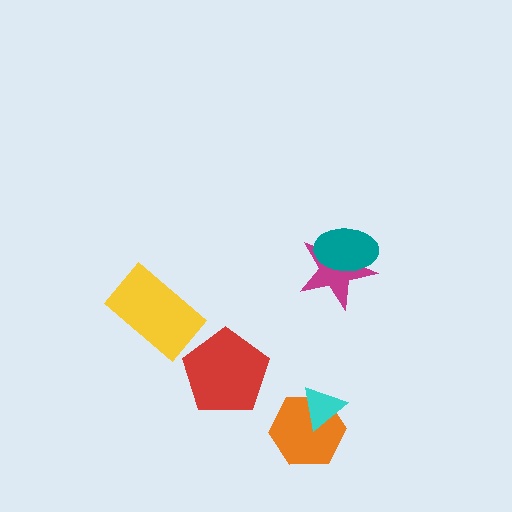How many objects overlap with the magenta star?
1 object overlaps with the magenta star.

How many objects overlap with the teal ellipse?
1 object overlaps with the teal ellipse.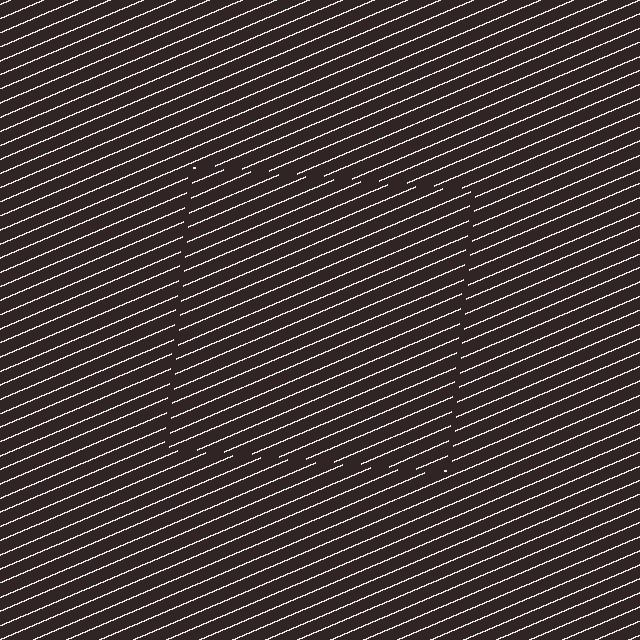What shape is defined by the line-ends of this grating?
An illusory square. The interior of the shape contains the same grating, shifted by half a period — the contour is defined by the phase discontinuity where line-ends from the inner and outer gratings abut.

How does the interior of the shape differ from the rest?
The interior of the shape contains the same grating, shifted by half a period — the contour is defined by the phase discontinuity where line-ends from the inner and outer gratings abut.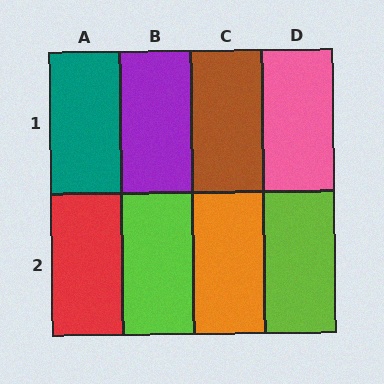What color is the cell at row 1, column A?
Teal.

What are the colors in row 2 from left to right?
Red, lime, orange, lime.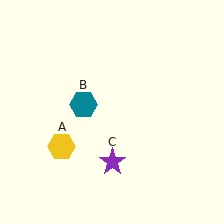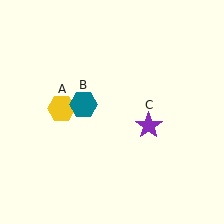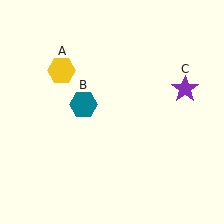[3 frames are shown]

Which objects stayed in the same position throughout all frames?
Teal hexagon (object B) remained stationary.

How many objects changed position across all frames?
2 objects changed position: yellow hexagon (object A), purple star (object C).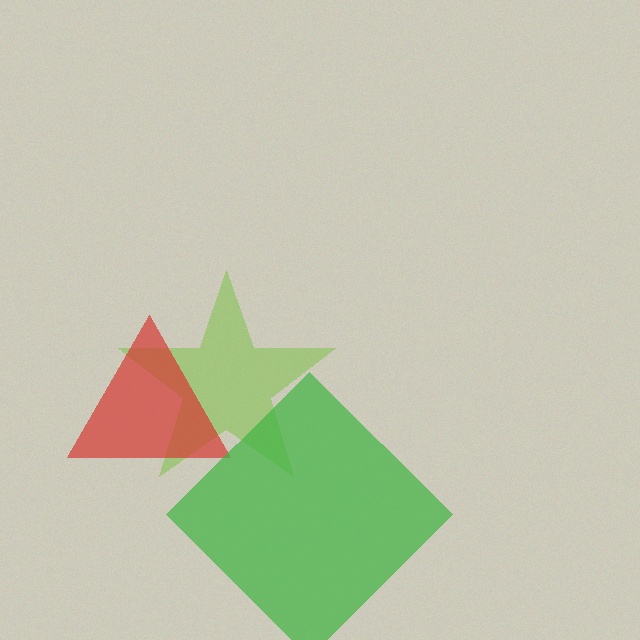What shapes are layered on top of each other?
The layered shapes are: a lime star, a red triangle, a green diamond.